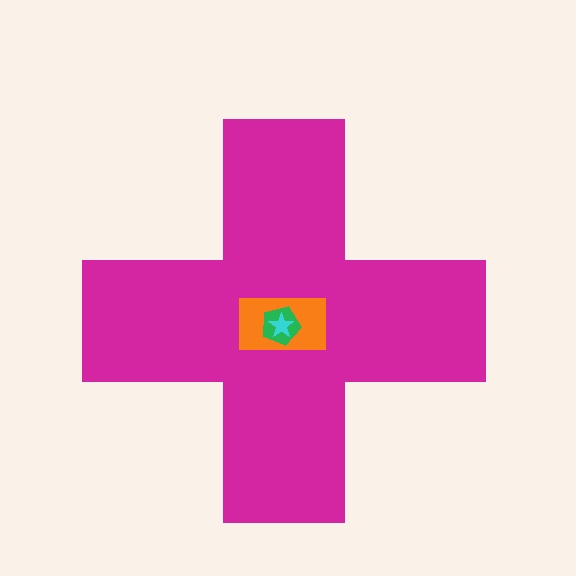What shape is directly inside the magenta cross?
The orange rectangle.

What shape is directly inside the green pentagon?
The cyan star.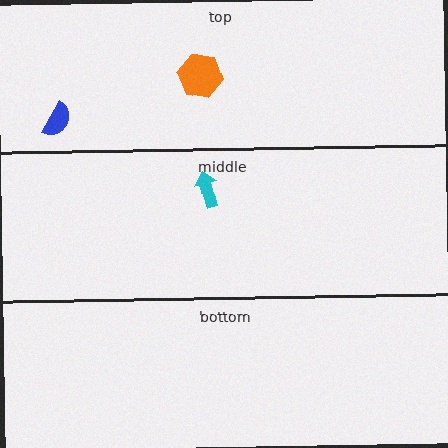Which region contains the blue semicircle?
The top region.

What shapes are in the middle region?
The cyan arrow.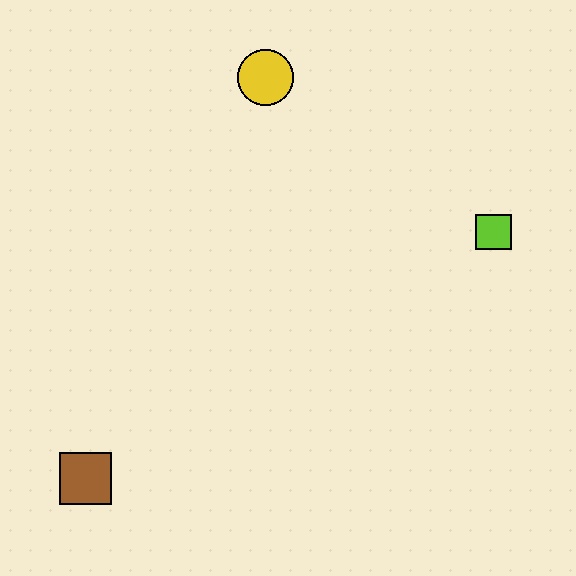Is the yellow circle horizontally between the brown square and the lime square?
Yes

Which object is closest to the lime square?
The yellow circle is closest to the lime square.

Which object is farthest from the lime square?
The brown square is farthest from the lime square.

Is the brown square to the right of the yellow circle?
No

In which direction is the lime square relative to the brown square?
The lime square is to the right of the brown square.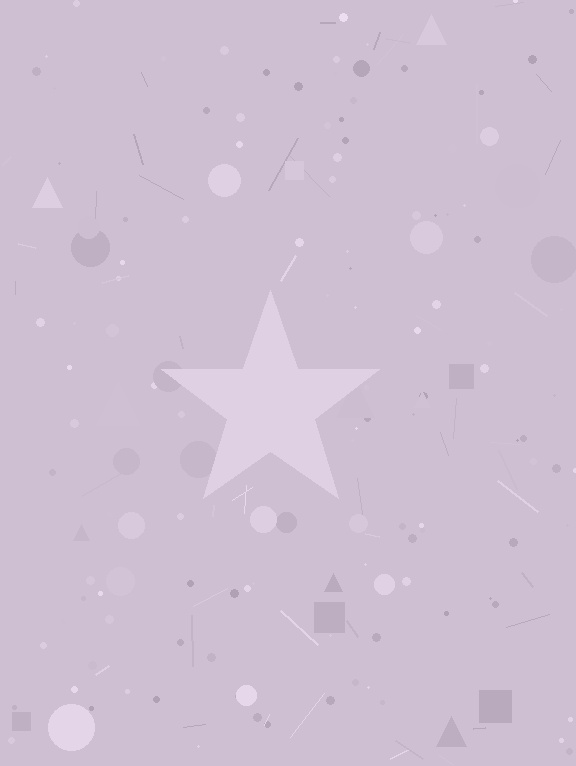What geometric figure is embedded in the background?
A star is embedded in the background.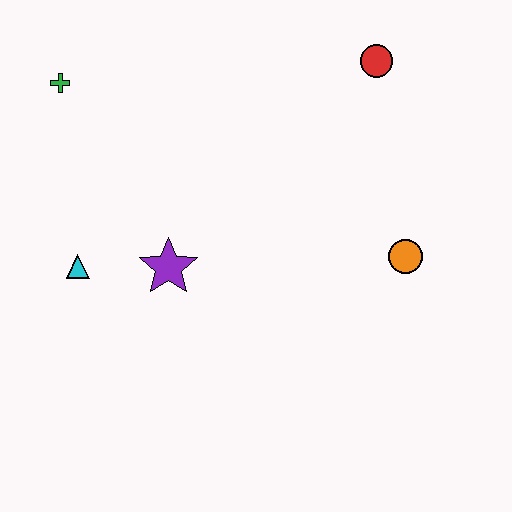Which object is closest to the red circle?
The orange circle is closest to the red circle.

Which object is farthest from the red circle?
The cyan triangle is farthest from the red circle.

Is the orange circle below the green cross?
Yes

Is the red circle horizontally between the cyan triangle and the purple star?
No